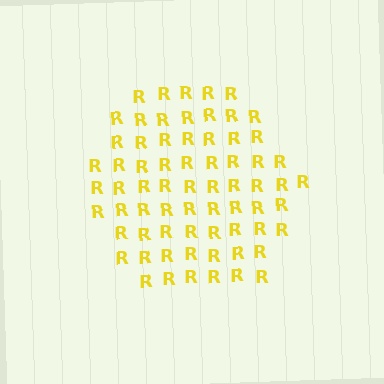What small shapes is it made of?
It is made of small letter R's.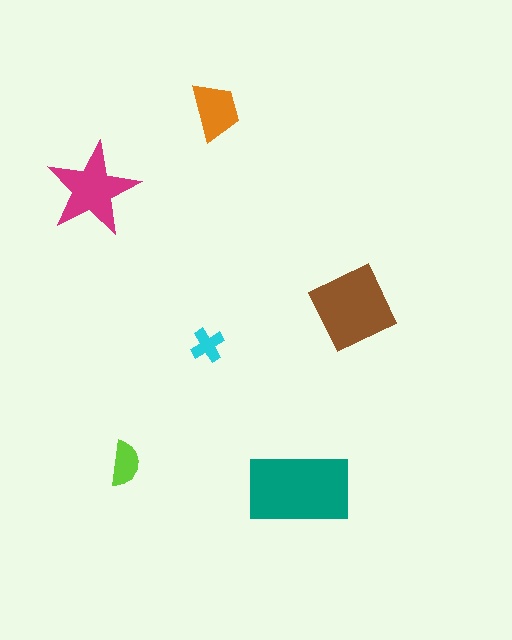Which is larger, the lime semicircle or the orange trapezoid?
The orange trapezoid.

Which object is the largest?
The teal rectangle.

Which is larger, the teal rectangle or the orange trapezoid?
The teal rectangle.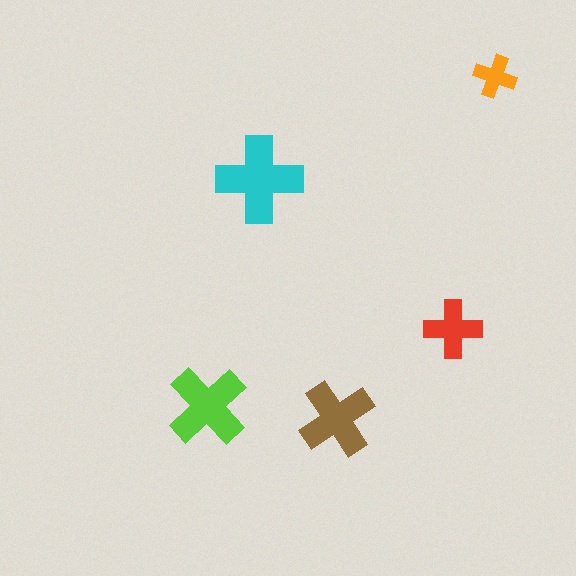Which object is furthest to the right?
The orange cross is rightmost.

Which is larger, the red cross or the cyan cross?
The cyan one.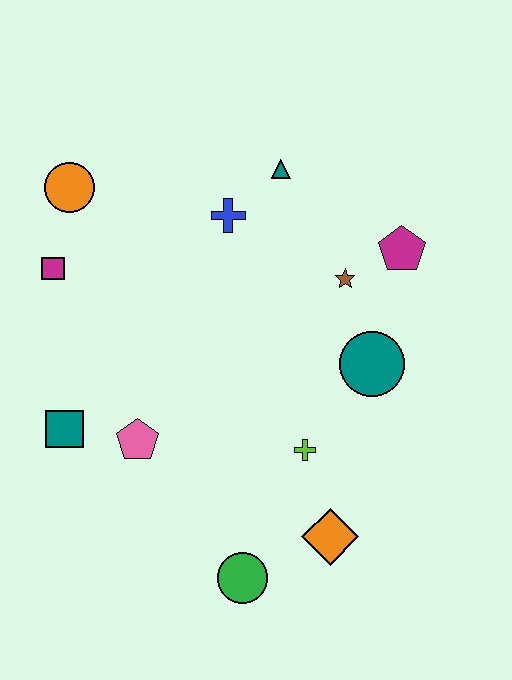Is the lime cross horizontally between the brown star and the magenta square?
Yes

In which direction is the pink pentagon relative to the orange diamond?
The pink pentagon is to the left of the orange diamond.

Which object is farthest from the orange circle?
The orange diamond is farthest from the orange circle.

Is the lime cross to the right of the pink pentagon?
Yes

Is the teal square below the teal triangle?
Yes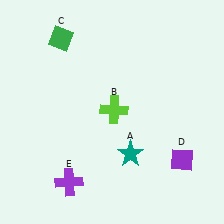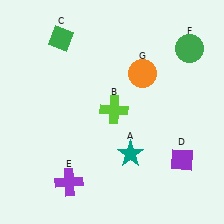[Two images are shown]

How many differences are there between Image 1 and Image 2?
There are 2 differences between the two images.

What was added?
A green circle (F), an orange circle (G) were added in Image 2.